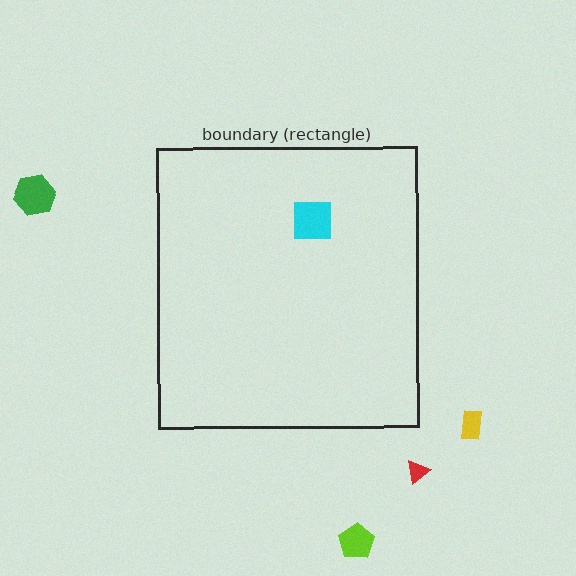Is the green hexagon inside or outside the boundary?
Outside.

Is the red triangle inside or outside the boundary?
Outside.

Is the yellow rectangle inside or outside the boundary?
Outside.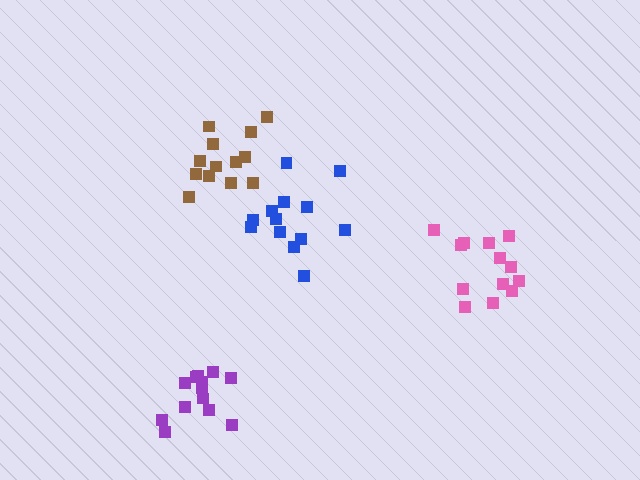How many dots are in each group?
Group 1: 13 dots, Group 2: 13 dots, Group 3: 13 dots, Group 4: 13 dots (52 total).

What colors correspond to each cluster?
The clusters are colored: blue, brown, pink, purple.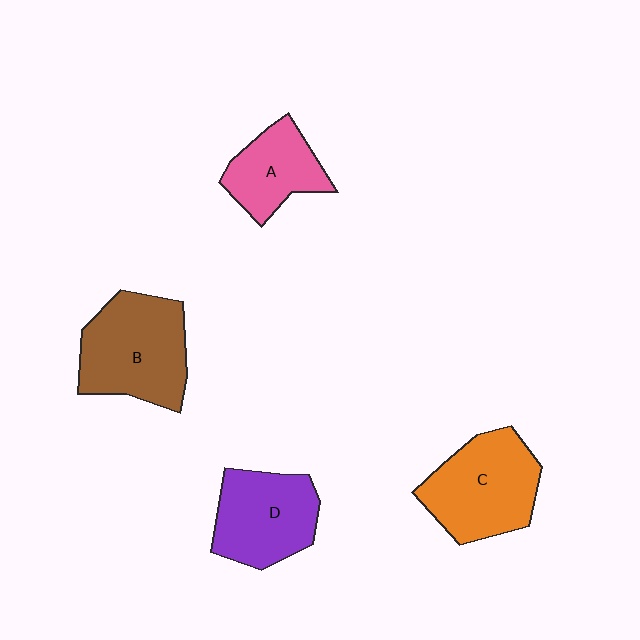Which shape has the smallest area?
Shape A (pink).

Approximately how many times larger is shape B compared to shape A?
Approximately 1.6 times.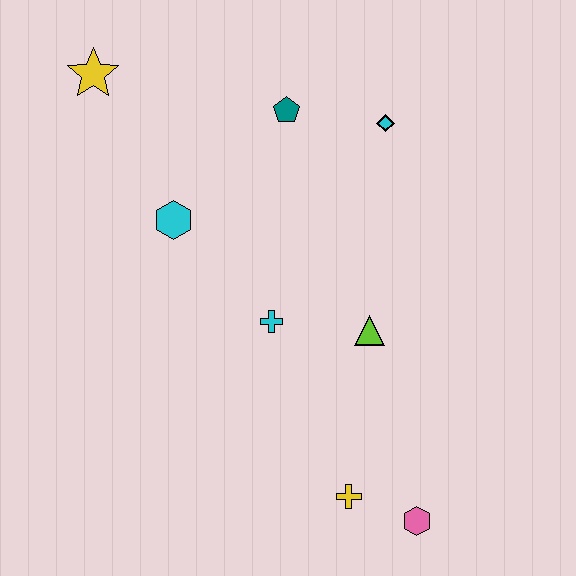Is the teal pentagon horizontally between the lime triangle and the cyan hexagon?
Yes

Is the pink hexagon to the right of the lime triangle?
Yes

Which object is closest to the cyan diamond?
The teal pentagon is closest to the cyan diamond.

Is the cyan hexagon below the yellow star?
Yes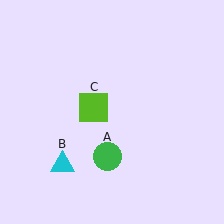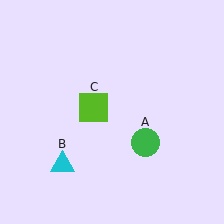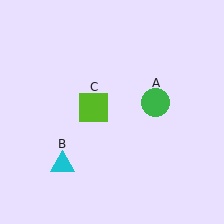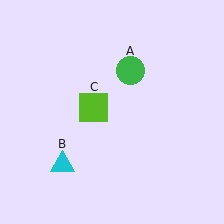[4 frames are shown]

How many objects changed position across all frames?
1 object changed position: green circle (object A).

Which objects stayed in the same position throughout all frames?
Cyan triangle (object B) and lime square (object C) remained stationary.